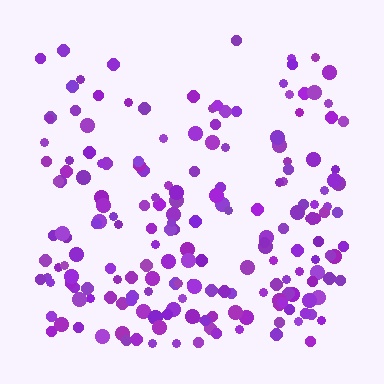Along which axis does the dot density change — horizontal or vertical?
Vertical.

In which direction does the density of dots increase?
From top to bottom, with the bottom side densest.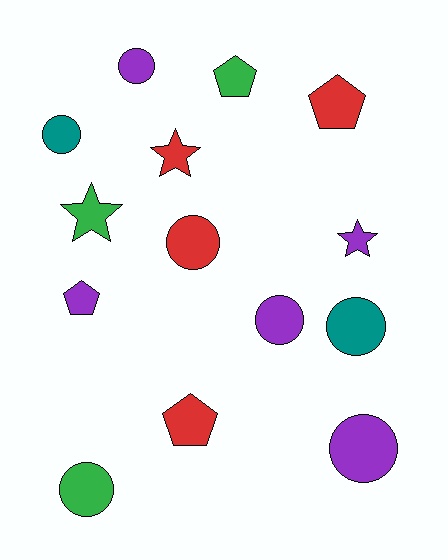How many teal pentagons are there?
There are no teal pentagons.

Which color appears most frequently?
Purple, with 5 objects.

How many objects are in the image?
There are 14 objects.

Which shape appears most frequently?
Circle, with 7 objects.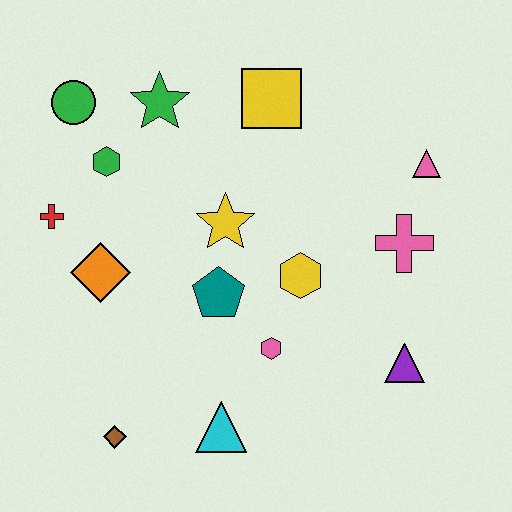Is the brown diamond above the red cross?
No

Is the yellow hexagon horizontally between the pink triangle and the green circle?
Yes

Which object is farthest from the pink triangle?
The brown diamond is farthest from the pink triangle.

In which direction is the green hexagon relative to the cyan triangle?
The green hexagon is above the cyan triangle.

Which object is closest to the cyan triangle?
The pink hexagon is closest to the cyan triangle.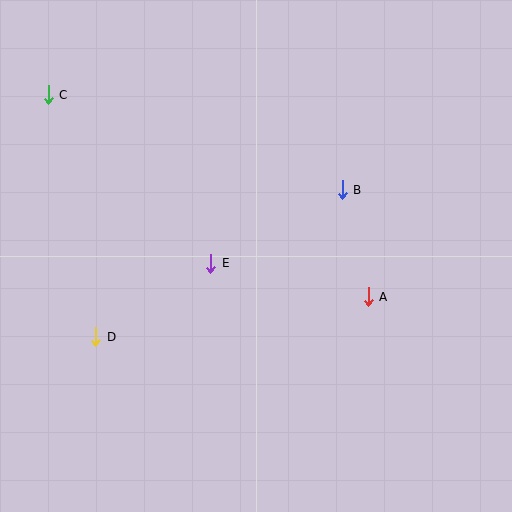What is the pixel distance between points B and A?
The distance between B and A is 110 pixels.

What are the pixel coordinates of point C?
Point C is at (48, 95).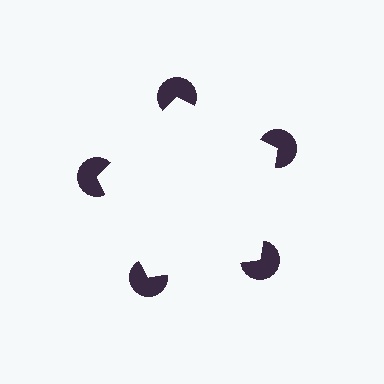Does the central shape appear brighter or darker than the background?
It typically appears slightly brighter than the background, even though no actual brightness change is drawn.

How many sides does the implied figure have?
5 sides.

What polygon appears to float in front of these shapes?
An illusory pentagon — its edges are inferred from the aligned wedge cuts in the pac-man discs, not physically drawn.